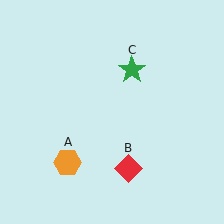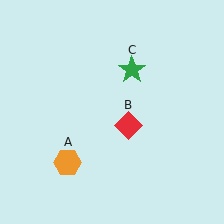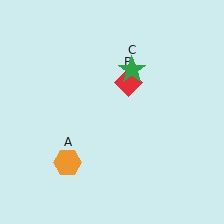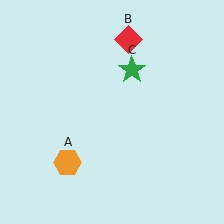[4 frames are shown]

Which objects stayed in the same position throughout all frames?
Orange hexagon (object A) and green star (object C) remained stationary.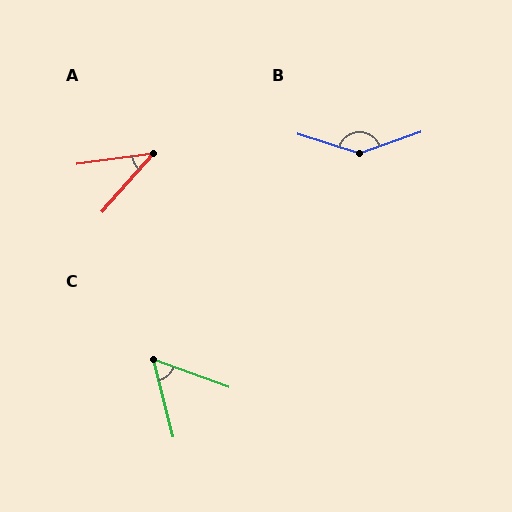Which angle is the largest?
B, at approximately 143 degrees.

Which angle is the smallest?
A, at approximately 41 degrees.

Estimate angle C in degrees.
Approximately 56 degrees.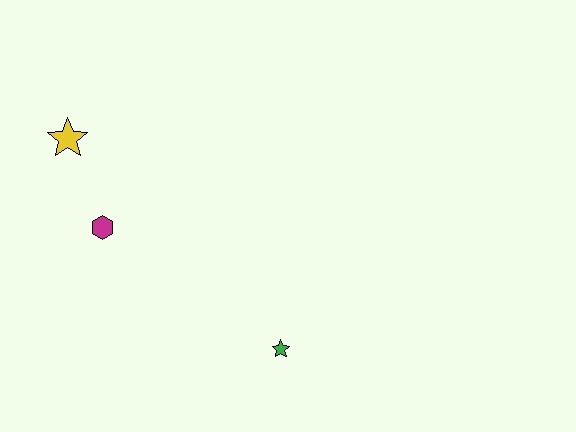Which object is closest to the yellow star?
The magenta hexagon is closest to the yellow star.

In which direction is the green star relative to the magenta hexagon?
The green star is to the right of the magenta hexagon.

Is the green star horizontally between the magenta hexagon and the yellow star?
No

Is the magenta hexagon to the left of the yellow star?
No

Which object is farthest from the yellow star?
The green star is farthest from the yellow star.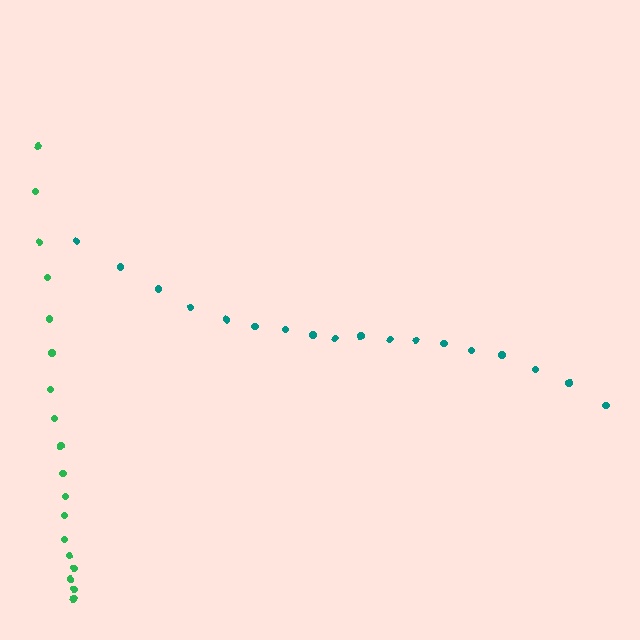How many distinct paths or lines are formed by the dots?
There are 2 distinct paths.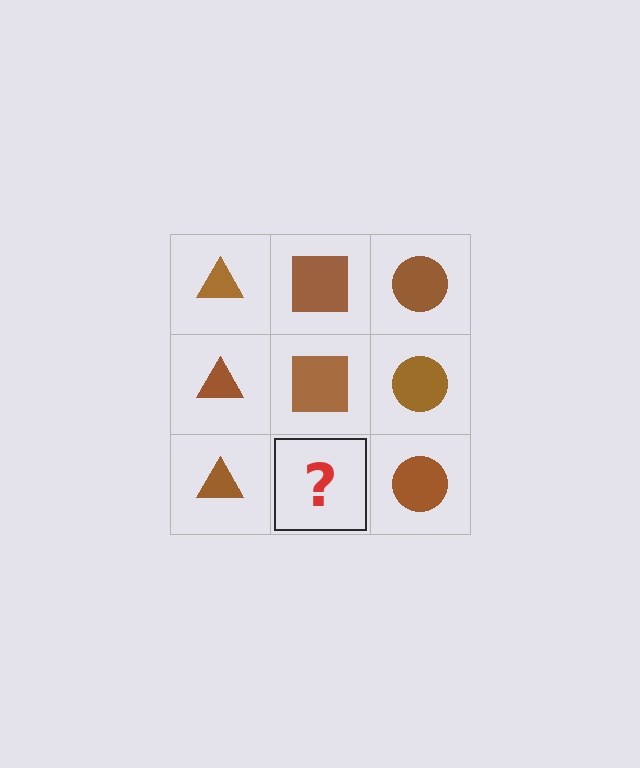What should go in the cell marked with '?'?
The missing cell should contain a brown square.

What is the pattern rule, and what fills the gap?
The rule is that each column has a consistent shape. The gap should be filled with a brown square.